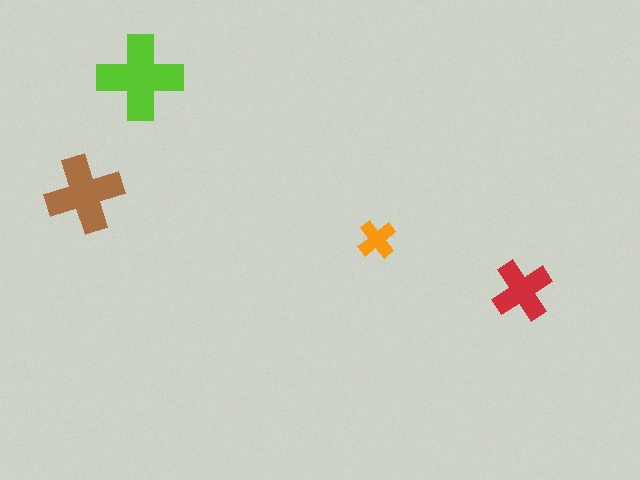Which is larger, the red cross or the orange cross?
The red one.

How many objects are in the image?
There are 4 objects in the image.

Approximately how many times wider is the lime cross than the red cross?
About 1.5 times wider.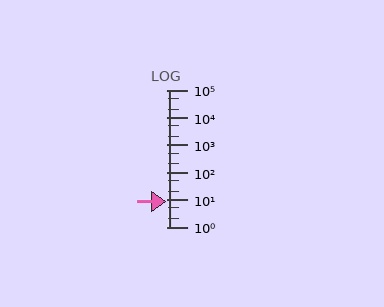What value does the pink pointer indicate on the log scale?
The pointer indicates approximately 8.2.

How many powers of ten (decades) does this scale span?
The scale spans 5 decades, from 1 to 100000.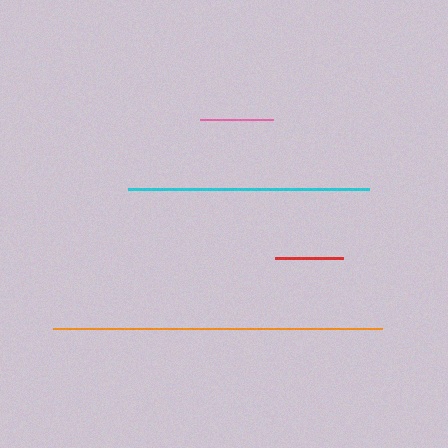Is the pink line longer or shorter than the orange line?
The orange line is longer than the pink line.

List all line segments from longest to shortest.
From longest to shortest: orange, cyan, pink, red.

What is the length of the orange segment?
The orange segment is approximately 329 pixels long.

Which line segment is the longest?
The orange line is the longest at approximately 329 pixels.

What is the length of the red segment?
The red segment is approximately 68 pixels long.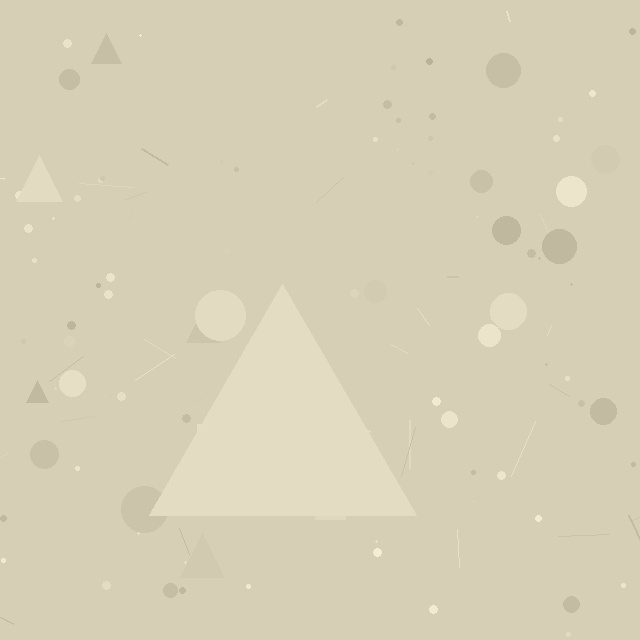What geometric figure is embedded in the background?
A triangle is embedded in the background.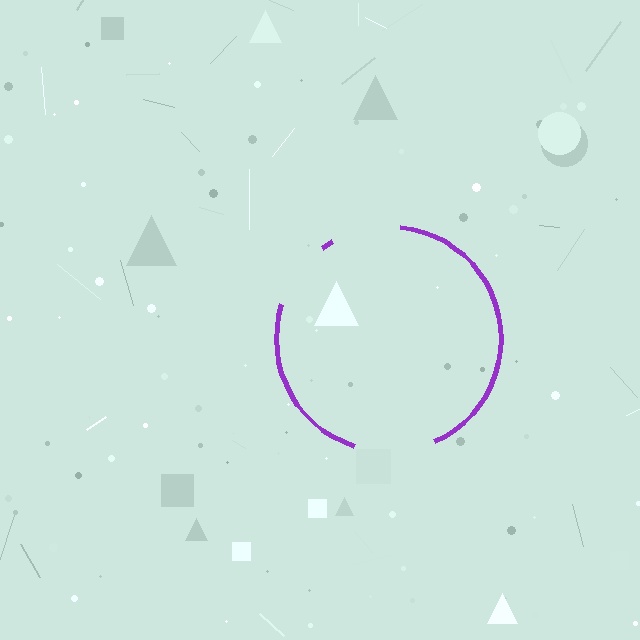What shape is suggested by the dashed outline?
The dashed outline suggests a circle.